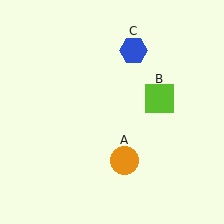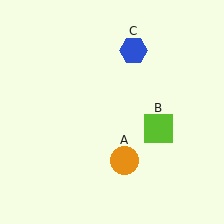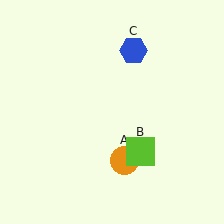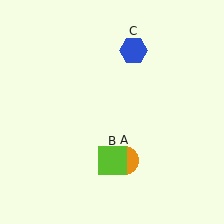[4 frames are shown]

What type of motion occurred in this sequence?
The lime square (object B) rotated clockwise around the center of the scene.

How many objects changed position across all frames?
1 object changed position: lime square (object B).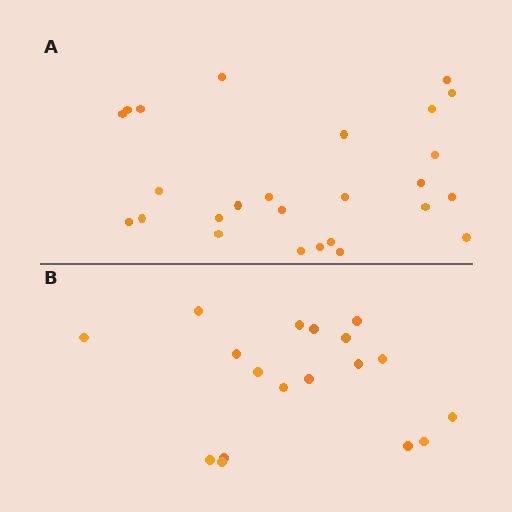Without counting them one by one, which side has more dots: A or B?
Region A (the top region) has more dots.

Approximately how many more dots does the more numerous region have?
Region A has roughly 8 or so more dots than region B.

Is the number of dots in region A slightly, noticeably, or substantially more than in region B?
Region A has noticeably more, but not dramatically so. The ratio is roughly 1.4 to 1.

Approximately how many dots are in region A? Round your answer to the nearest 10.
About 30 dots. (The exact count is 26, which rounds to 30.)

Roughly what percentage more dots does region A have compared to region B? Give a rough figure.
About 45% more.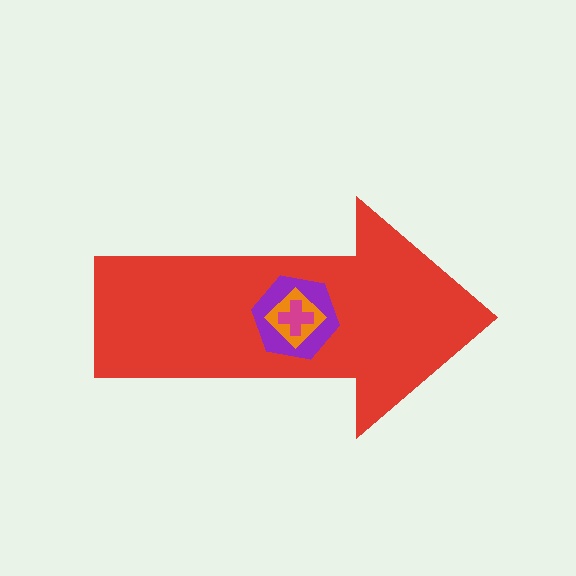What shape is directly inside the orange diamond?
The magenta cross.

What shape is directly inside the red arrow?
The purple hexagon.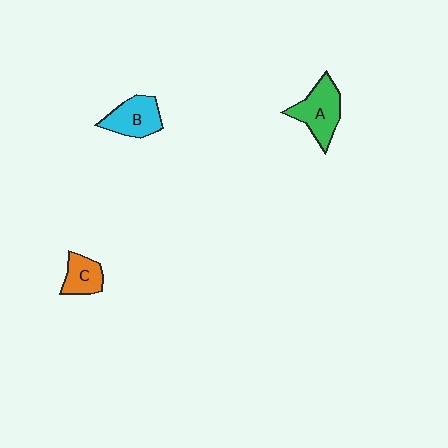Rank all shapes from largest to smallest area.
From largest to smallest: A (green), B (cyan), C (orange).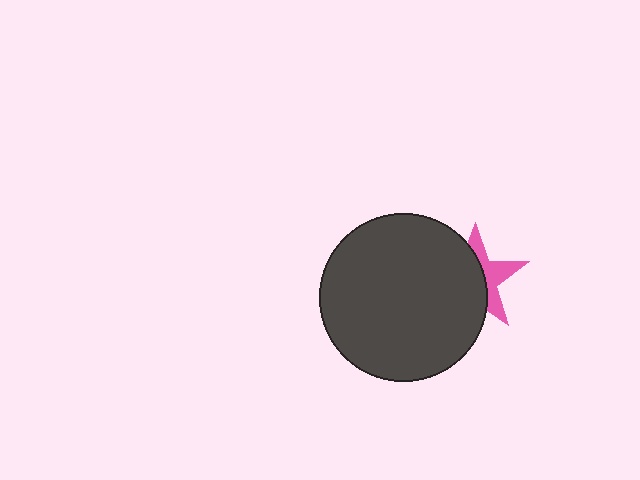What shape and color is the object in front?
The object in front is a dark gray circle.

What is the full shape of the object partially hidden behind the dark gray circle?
The partially hidden object is a pink star.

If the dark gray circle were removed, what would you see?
You would see the complete pink star.